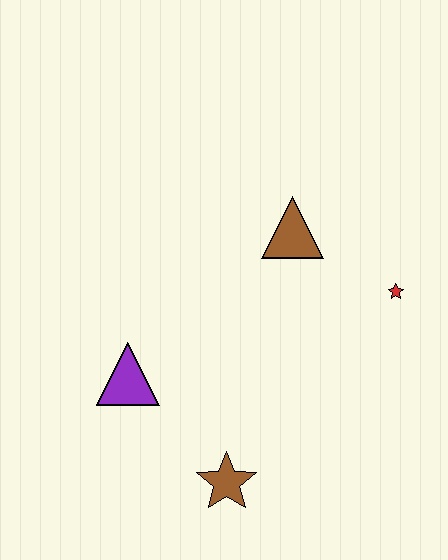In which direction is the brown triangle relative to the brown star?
The brown triangle is above the brown star.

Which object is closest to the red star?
The brown triangle is closest to the red star.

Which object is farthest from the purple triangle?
The red star is farthest from the purple triangle.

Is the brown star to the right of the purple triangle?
Yes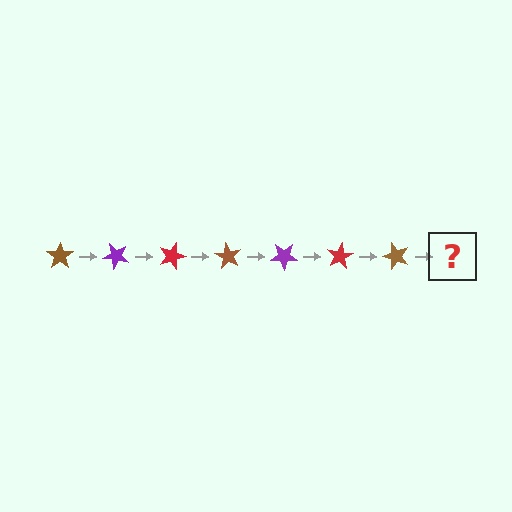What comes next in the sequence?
The next element should be a purple star, rotated 315 degrees from the start.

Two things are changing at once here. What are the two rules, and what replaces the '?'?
The two rules are that it rotates 45 degrees each step and the color cycles through brown, purple, and red. The '?' should be a purple star, rotated 315 degrees from the start.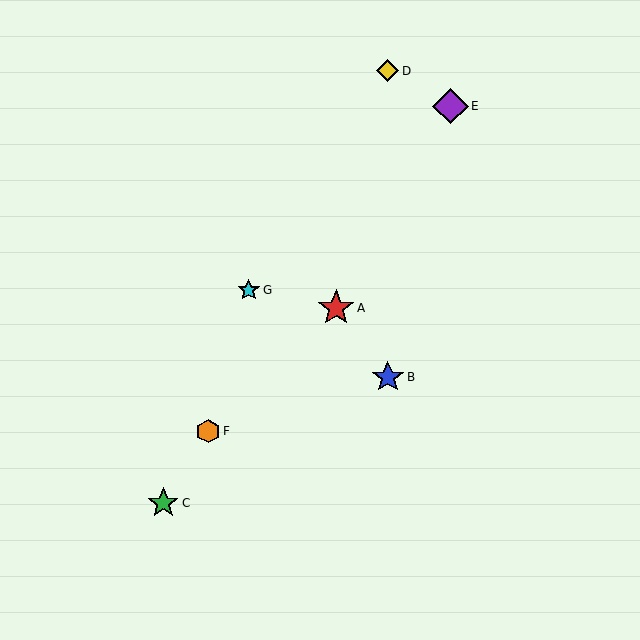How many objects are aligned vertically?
2 objects (B, D) are aligned vertically.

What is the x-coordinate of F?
Object F is at x≈208.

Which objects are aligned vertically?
Objects B, D are aligned vertically.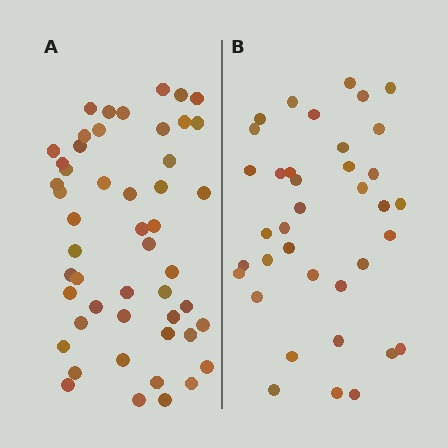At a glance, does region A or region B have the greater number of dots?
Region A (the left region) has more dots.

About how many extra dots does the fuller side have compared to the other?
Region A has approximately 15 more dots than region B.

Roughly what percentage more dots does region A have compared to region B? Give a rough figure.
About 35% more.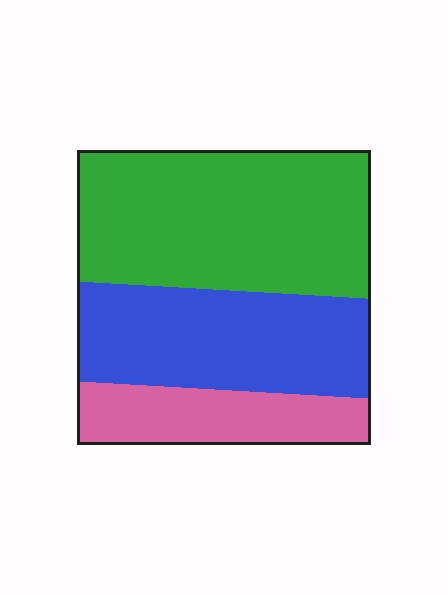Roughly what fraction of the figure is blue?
Blue takes up about one third (1/3) of the figure.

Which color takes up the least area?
Pink, at roughly 20%.